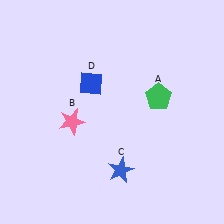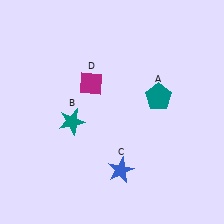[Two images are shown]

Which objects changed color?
A changed from green to teal. B changed from pink to teal. D changed from blue to magenta.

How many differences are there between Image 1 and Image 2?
There are 3 differences between the two images.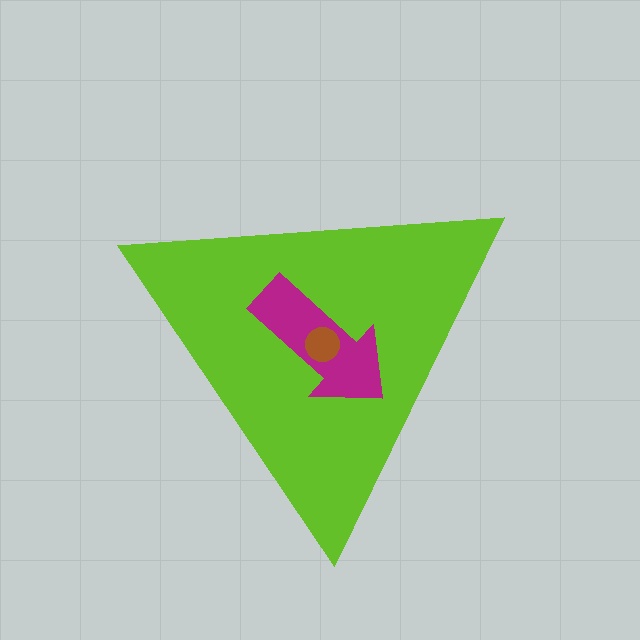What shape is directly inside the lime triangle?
The magenta arrow.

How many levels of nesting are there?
3.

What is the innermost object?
The brown circle.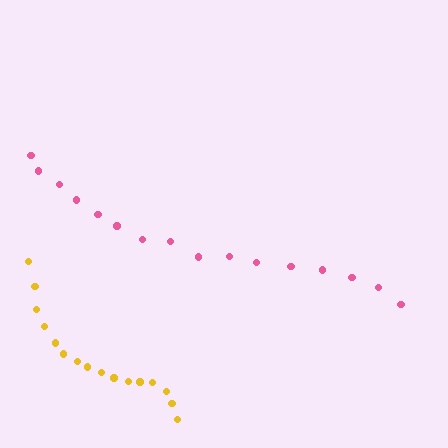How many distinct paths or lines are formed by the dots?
There are 2 distinct paths.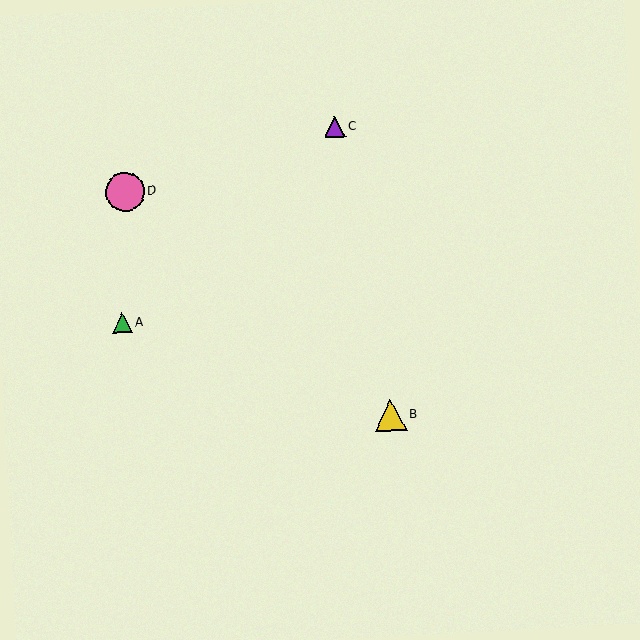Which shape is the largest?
The pink circle (labeled D) is the largest.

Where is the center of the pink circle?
The center of the pink circle is at (125, 192).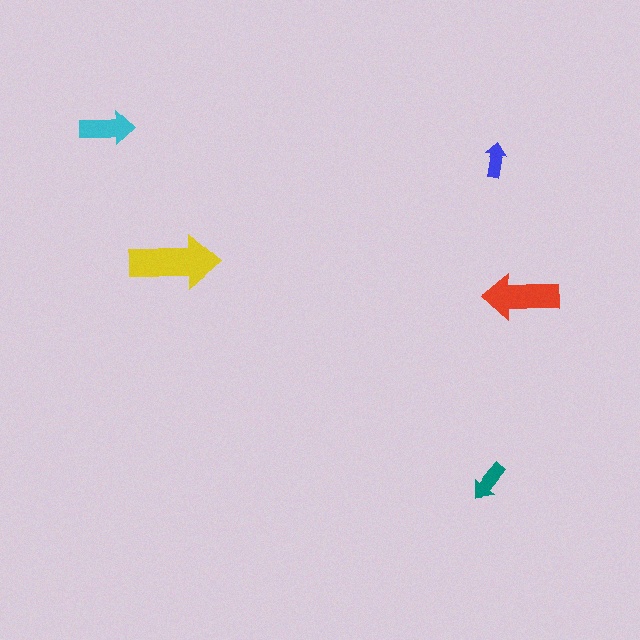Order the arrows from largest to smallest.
the yellow one, the red one, the cyan one, the teal one, the blue one.